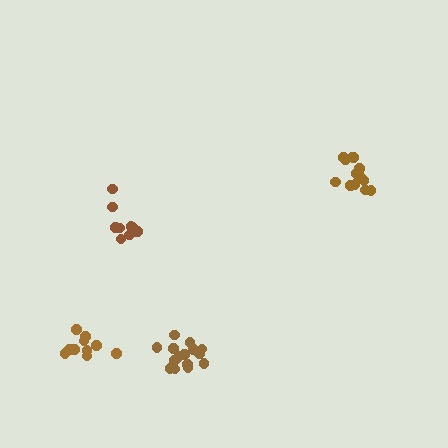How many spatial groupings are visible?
There are 4 spatial groupings.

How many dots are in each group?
Group 1: 9 dots, Group 2: 15 dots, Group 3: 10 dots, Group 4: 15 dots (49 total).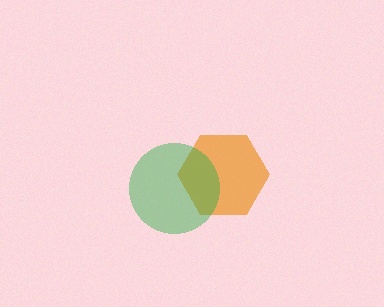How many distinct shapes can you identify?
There are 2 distinct shapes: an orange hexagon, a green circle.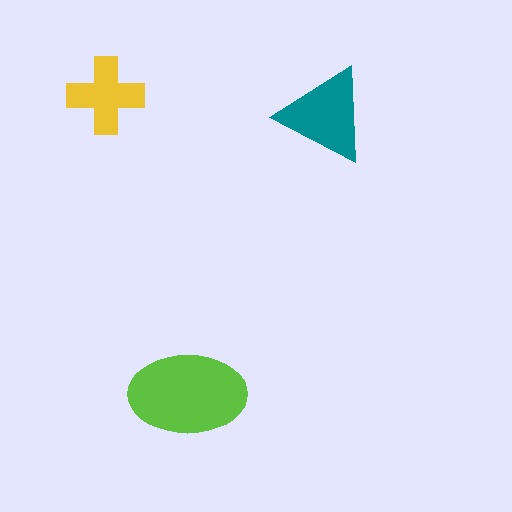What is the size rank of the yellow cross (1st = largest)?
3rd.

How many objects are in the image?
There are 3 objects in the image.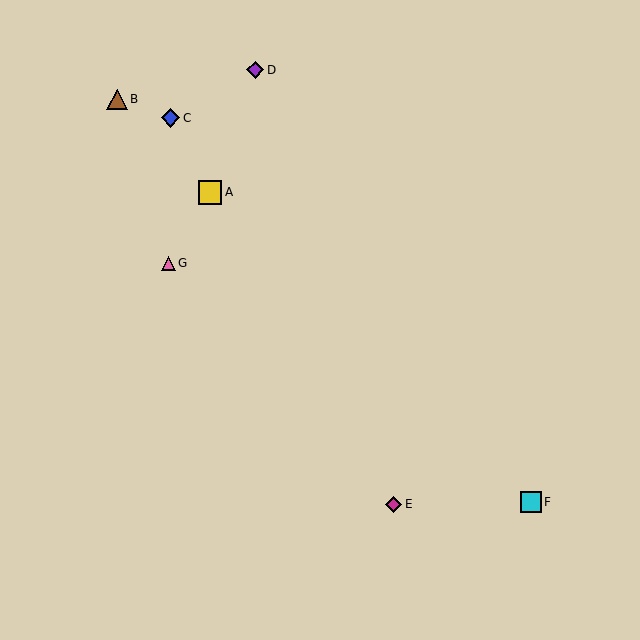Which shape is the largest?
The yellow square (labeled A) is the largest.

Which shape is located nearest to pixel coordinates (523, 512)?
The cyan square (labeled F) at (531, 502) is nearest to that location.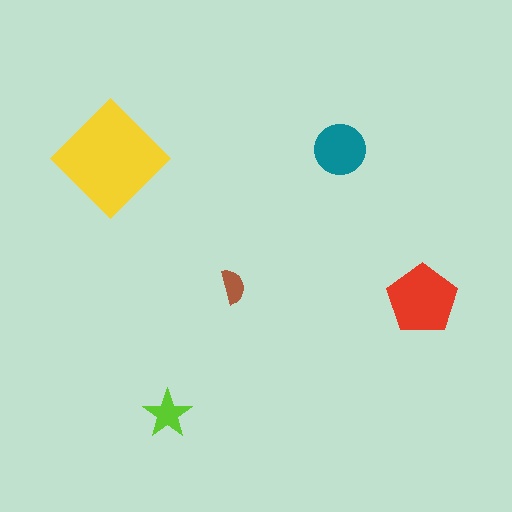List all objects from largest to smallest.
The yellow diamond, the red pentagon, the teal circle, the lime star, the brown semicircle.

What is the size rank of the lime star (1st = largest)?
4th.